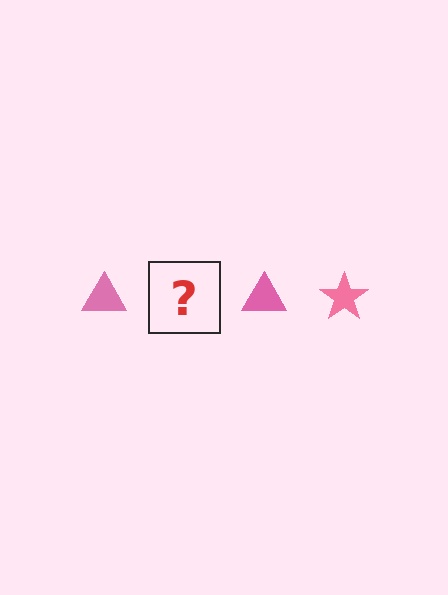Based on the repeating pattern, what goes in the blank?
The blank should be a pink star.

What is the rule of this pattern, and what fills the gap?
The rule is that the pattern cycles through triangle, star shapes in pink. The gap should be filled with a pink star.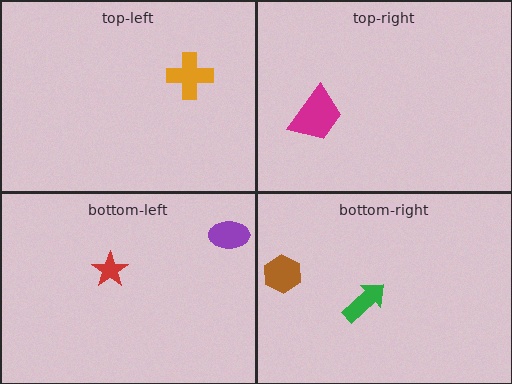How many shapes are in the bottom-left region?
2.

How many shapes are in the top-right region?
1.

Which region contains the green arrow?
The bottom-right region.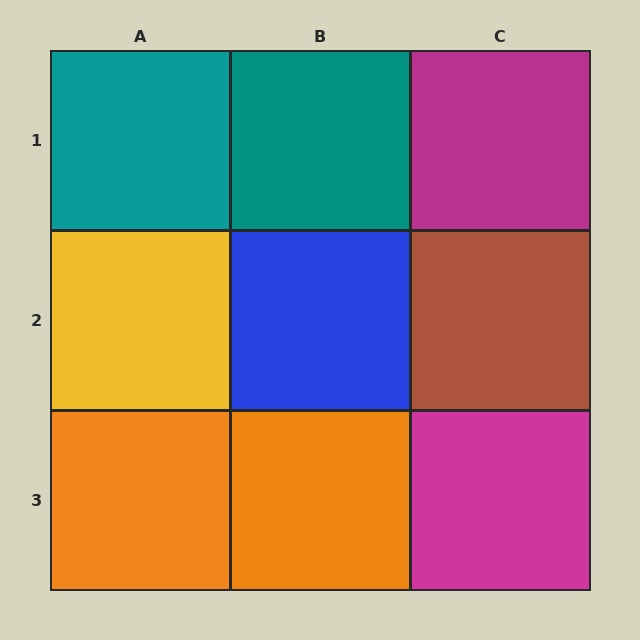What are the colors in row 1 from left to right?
Teal, teal, magenta.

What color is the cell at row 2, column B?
Blue.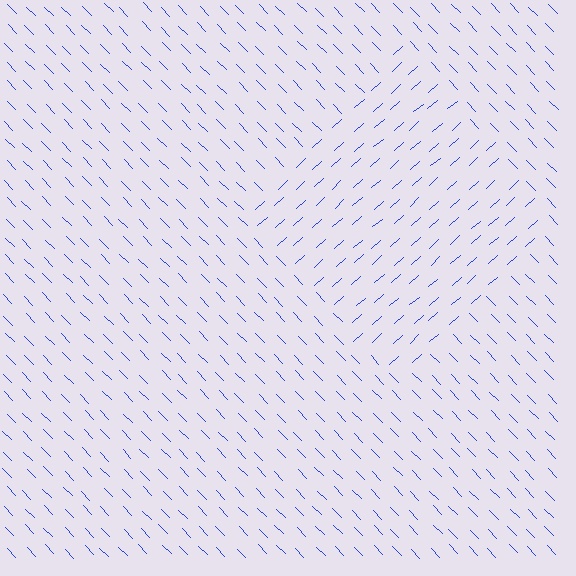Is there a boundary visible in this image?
Yes, there is a texture boundary formed by a change in line orientation.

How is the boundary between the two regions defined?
The boundary is defined purely by a change in line orientation (approximately 87 degrees difference). All lines are the same color and thickness.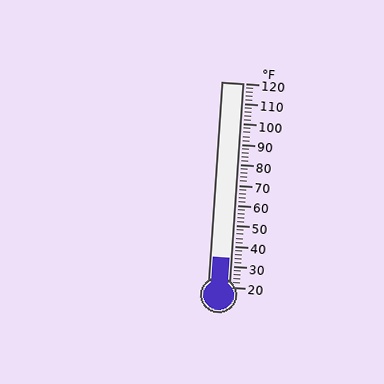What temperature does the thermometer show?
The thermometer shows approximately 34°F.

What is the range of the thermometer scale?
The thermometer scale ranges from 20°F to 120°F.